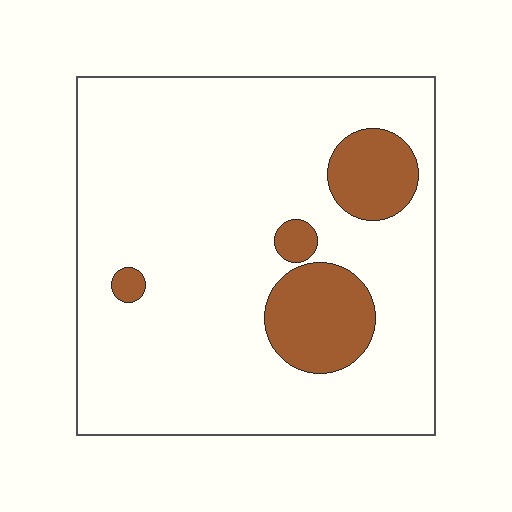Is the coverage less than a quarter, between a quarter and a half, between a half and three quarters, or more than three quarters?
Less than a quarter.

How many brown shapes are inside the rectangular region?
4.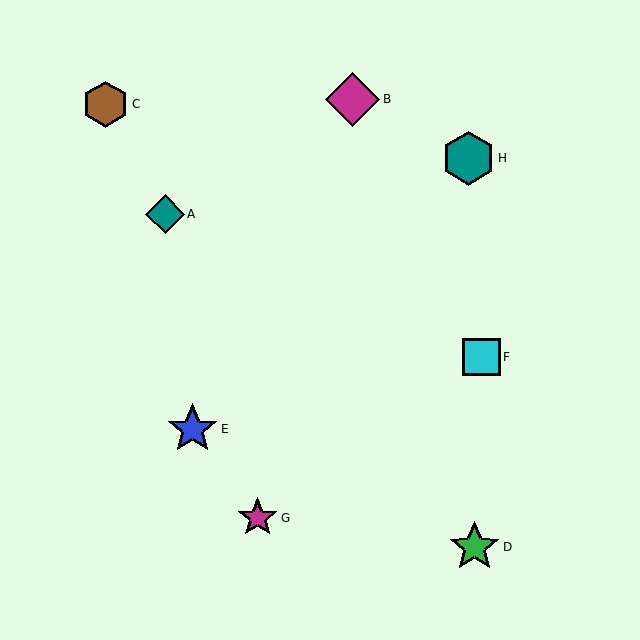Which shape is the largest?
The magenta diamond (labeled B) is the largest.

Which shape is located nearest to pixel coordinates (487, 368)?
The cyan square (labeled F) at (482, 357) is nearest to that location.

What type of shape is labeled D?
Shape D is a green star.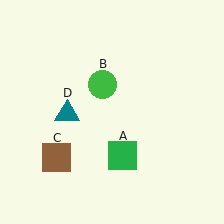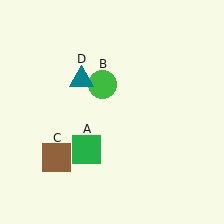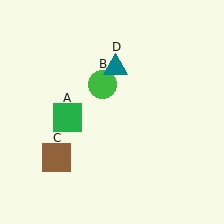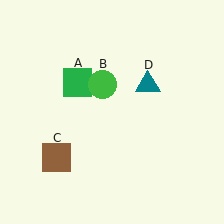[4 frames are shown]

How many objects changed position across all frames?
2 objects changed position: green square (object A), teal triangle (object D).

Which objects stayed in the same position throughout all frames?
Green circle (object B) and brown square (object C) remained stationary.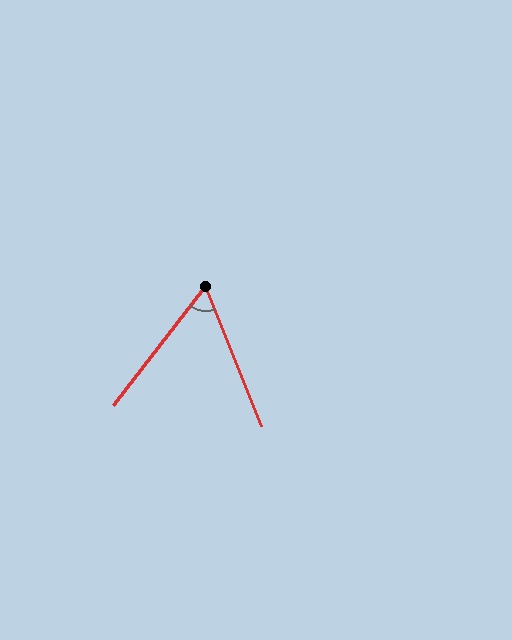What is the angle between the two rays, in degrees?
Approximately 59 degrees.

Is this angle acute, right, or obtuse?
It is acute.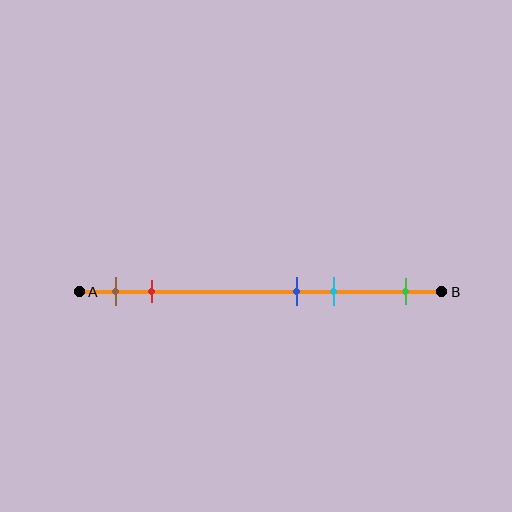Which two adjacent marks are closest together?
The blue and cyan marks are the closest adjacent pair.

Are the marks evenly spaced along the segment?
No, the marks are not evenly spaced.